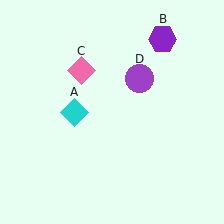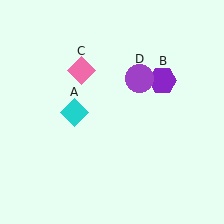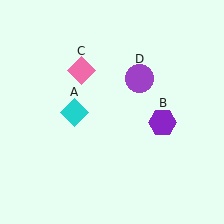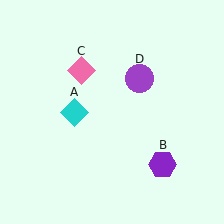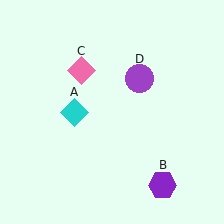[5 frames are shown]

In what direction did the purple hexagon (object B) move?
The purple hexagon (object B) moved down.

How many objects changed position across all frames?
1 object changed position: purple hexagon (object B).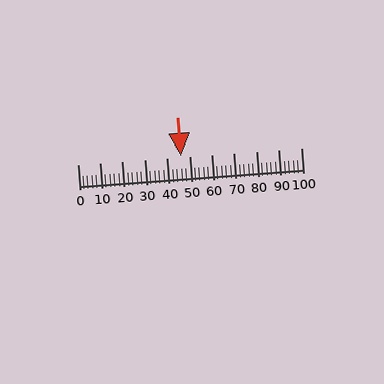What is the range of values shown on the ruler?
The ruler shows values from 0 to 100.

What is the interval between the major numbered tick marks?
The major tick marks are spaced 10 units apart.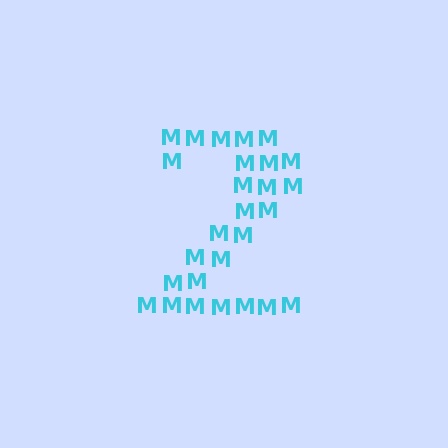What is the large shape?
The large shape is the digit 2.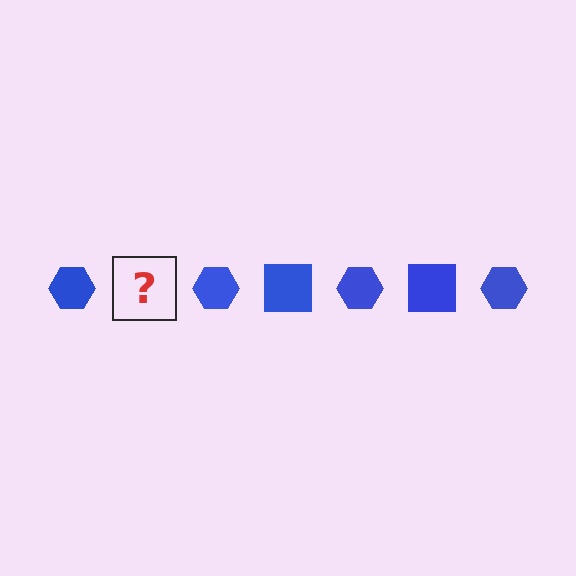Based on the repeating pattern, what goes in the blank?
The blank should be a blue square.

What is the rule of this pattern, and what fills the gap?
The rule is that the pattern cycles through hexagon, square shapes in blue. The gap should be filled with a blue square.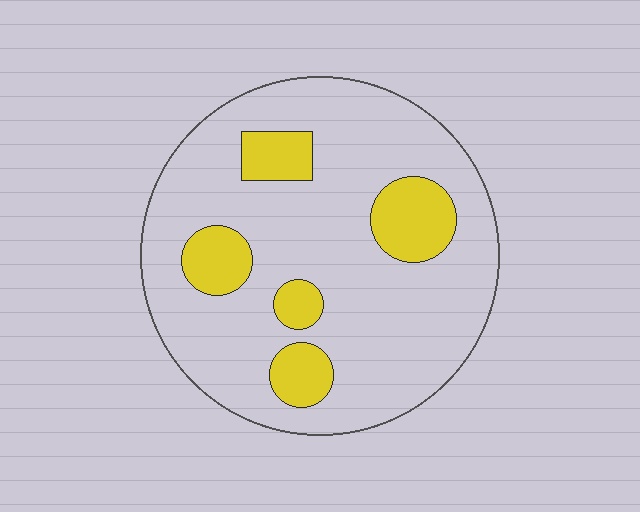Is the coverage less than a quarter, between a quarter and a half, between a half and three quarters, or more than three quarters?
Less than a quarter.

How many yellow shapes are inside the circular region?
5.